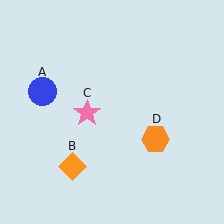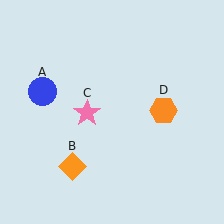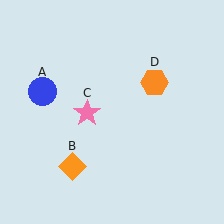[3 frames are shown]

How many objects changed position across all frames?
1 object changed position: orange hexagon (object D).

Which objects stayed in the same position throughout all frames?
Blue circle (object A) and orange diamond (object B) and pink star (object C) remained stationary.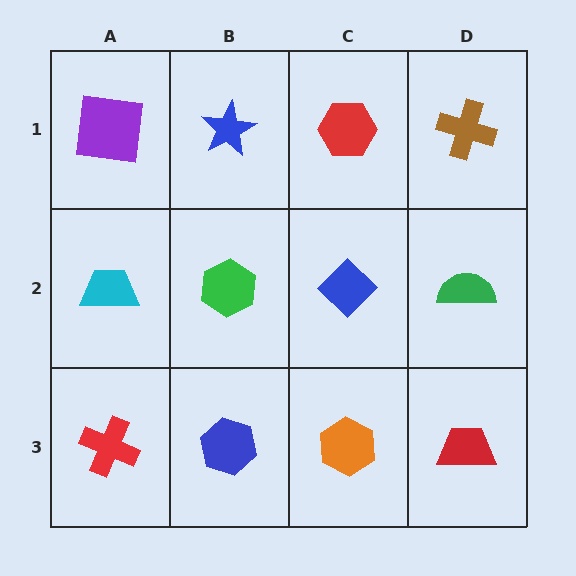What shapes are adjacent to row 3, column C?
A blue diamond (row 2, column C), a blue hexagon (row 3, column B), a red trapezoid (row 3, column D).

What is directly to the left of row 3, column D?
An orange hexagon.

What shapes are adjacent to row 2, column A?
A purple square (row 1, column A), a red cross (row 3, column A), a green hexagon (row 2, column B).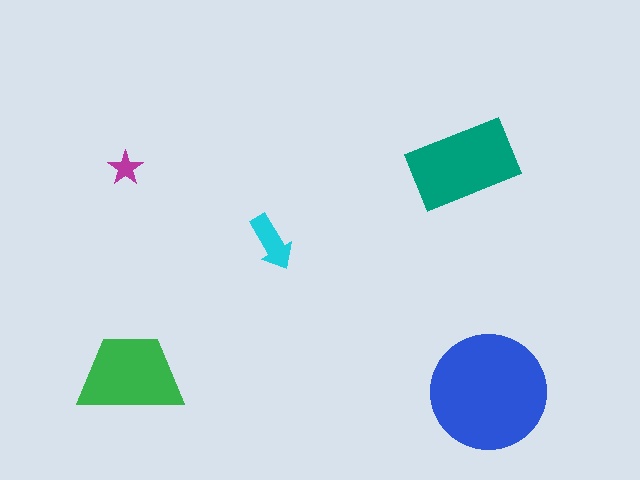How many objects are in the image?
There are 5 objects in the image.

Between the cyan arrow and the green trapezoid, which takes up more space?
The green trapezoid.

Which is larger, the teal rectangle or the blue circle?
The blue circle.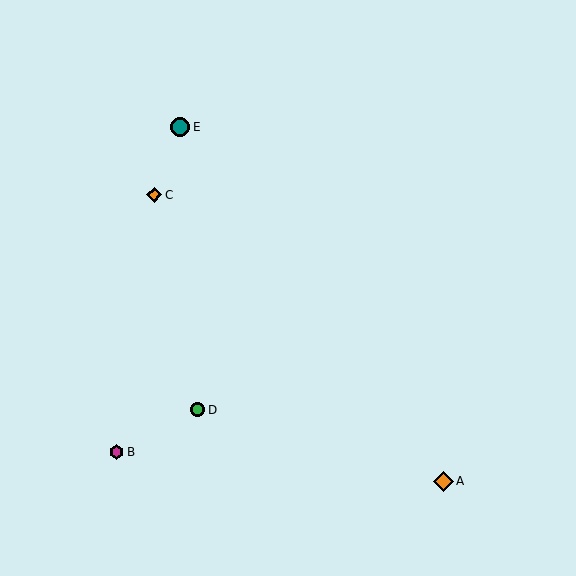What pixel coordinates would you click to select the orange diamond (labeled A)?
Click at (443, 481) to select the orange diamond A.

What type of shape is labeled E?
Shape E is a teal circle.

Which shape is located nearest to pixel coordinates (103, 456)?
The magenta hexagon (labeled B) at (117, 452) is nearest to that location.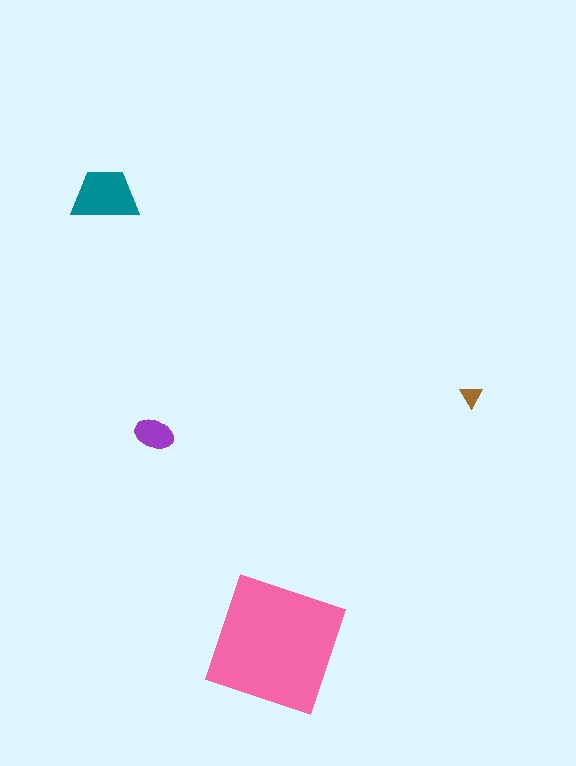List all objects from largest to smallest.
The pink square, the teal trapezoid, the purple ellipse, the brown triangle.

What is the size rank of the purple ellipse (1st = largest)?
3rd.